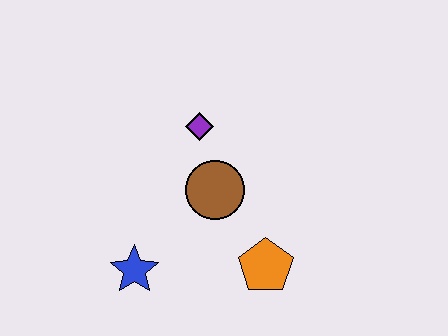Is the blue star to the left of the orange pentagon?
Yes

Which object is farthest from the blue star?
The purple diamond is farthest from the blue star.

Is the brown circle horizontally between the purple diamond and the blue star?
No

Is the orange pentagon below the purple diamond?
Yes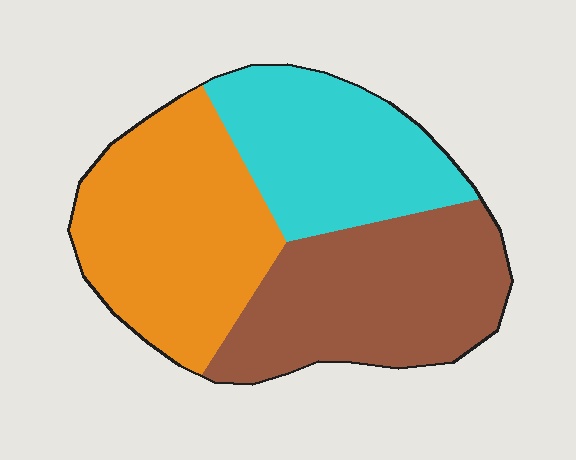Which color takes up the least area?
Cyan, at roughly 30%.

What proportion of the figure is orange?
Orange takes up about three eighths (3/8) of the figure.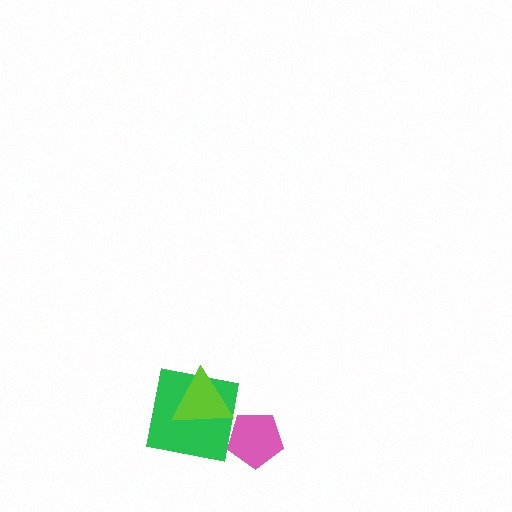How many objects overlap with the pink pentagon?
0 objects overlap with the pink pentagon.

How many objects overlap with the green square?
1 object overlaps with the green square.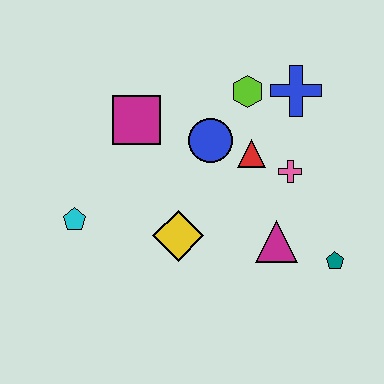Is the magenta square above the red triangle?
Yes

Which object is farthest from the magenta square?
The teal pentagon is farthest from the magenta square.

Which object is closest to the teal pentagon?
The magenta triangle is closest to the teal pentagon.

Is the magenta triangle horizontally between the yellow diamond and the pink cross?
Yes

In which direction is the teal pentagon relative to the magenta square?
The teal pentagon is to the right of the magenta square.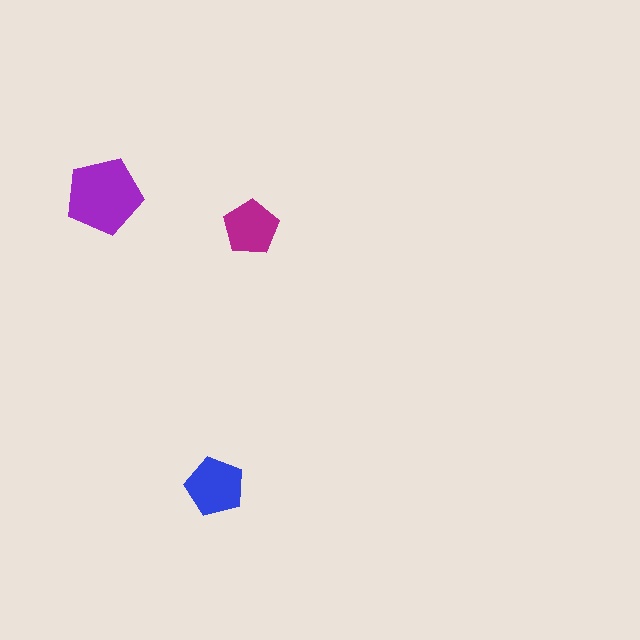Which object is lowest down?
The blue pentagon is bottommost.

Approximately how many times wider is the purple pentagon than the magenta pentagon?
About 1.5 times wider.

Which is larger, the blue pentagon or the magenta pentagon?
The blue one.